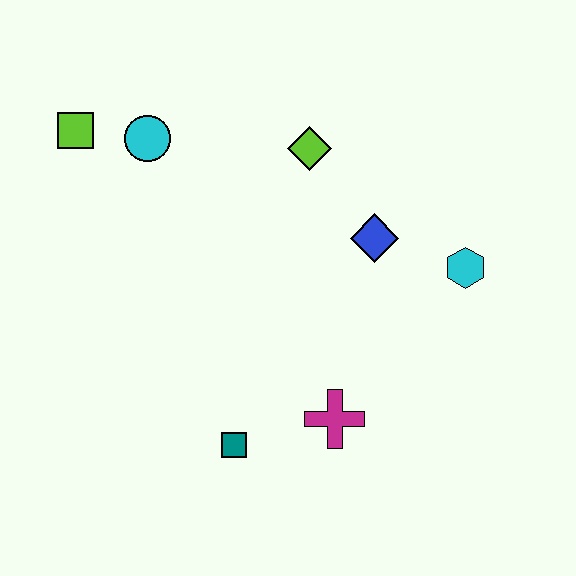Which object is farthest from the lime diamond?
The teal square is farthest from the lime diamond.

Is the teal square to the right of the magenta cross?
No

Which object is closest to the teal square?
The magenta cross is closest to the teal square.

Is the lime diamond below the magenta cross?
No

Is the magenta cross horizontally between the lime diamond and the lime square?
No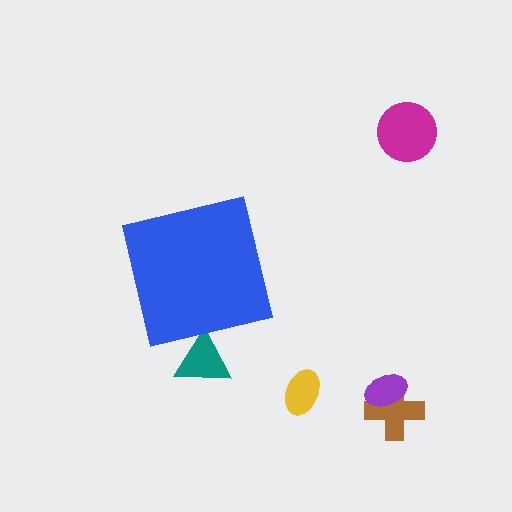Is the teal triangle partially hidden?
Yes, the teal triangle is partially hidden behind the blue square.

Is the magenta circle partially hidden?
No, the magenta circle is fully visible.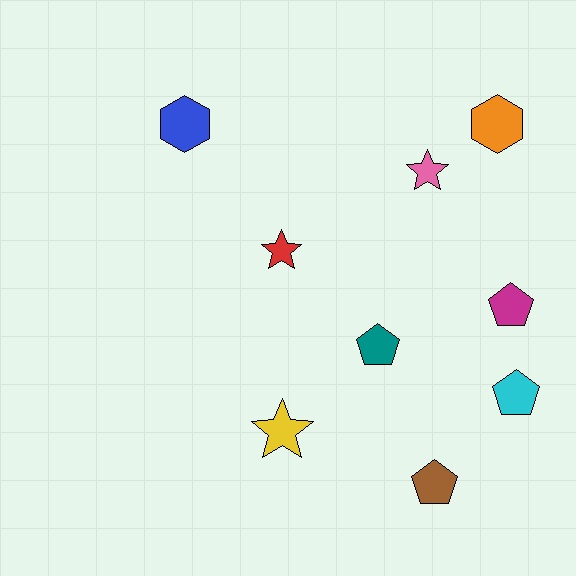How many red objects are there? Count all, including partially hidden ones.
There is 1 red object.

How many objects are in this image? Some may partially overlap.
There are 9 objects.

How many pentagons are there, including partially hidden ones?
There are 4 pentagons.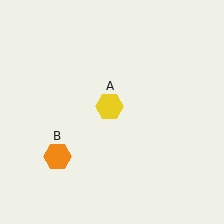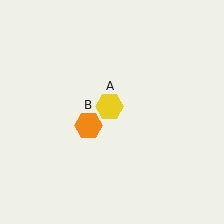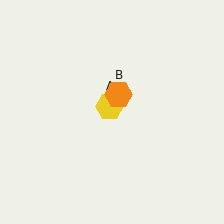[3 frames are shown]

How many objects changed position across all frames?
1 object changed position: orange hexagon (object B).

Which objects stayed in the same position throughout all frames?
Yellow hexagon (object A) remained stationary.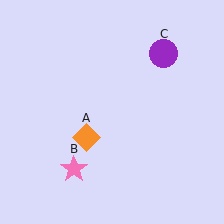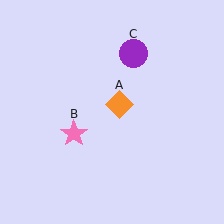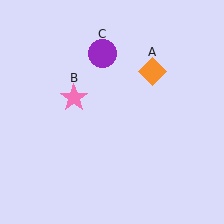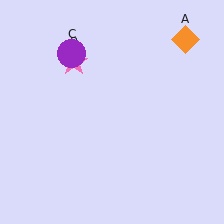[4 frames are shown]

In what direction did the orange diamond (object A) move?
The orange diamond (object A) moved up and to the right.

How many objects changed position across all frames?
3 objects changed position: orange diamond (object A), pink star (object B), purple circle (object C).